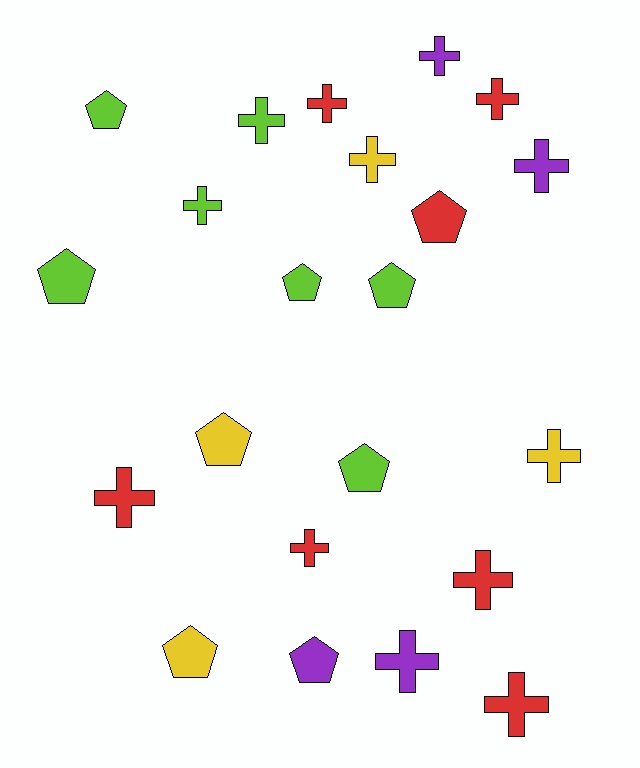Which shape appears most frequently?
Cross, with 13 objects.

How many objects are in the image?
There are 22 objects.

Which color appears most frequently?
Red, with 7 objects.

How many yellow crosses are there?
There are 2 yellow crosses.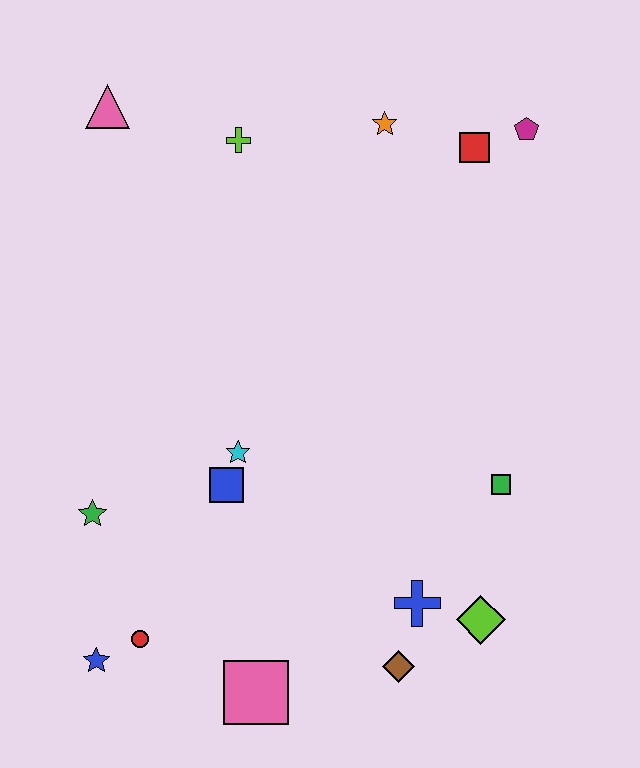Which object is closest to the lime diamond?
The blue cross is closest to the lime diamond.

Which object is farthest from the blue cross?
The pink triangle is farthest from the blue cross.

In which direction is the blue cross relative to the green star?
The blue cross is to the right of the green star.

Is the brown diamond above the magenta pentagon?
No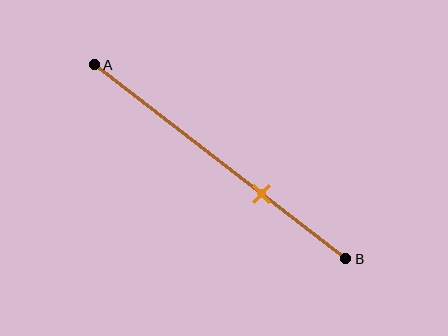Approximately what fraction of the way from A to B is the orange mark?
The orange mark is approximately 65% of the way from A to B.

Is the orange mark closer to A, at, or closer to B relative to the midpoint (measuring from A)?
The orange mark is closer to point B than the midpoint of segment AB.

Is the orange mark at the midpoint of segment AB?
No, the mark is at about 65% from A, not at the 50% midpoint.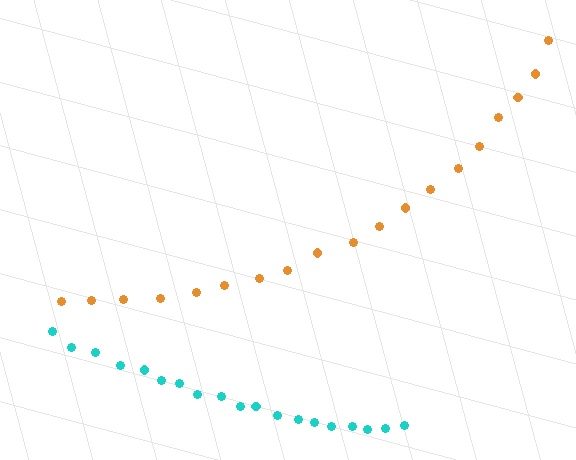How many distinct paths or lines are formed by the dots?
There are 2 distinct paths.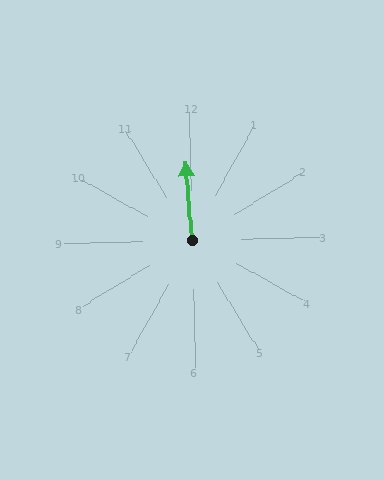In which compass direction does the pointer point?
North.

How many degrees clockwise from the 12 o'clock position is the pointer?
Approximately 357 degrees.